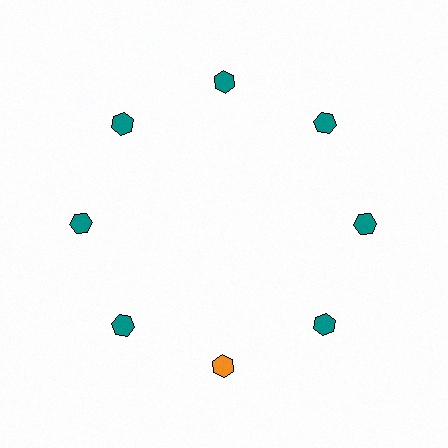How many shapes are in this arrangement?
There are 8 shapes arranged in a ring pattern.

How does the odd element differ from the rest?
It has a different color: orange instead of teal.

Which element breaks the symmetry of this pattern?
The orange hexagon at roughly the 6 o'clock position breaks the symmetry. All other shapes are teal hexagons.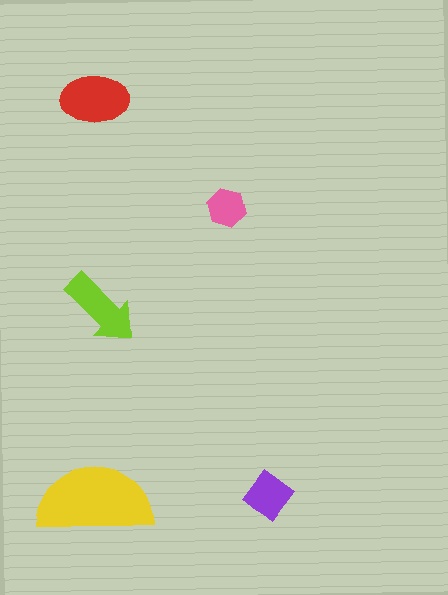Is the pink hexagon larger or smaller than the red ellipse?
Smaller.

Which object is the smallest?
The pink hexagon.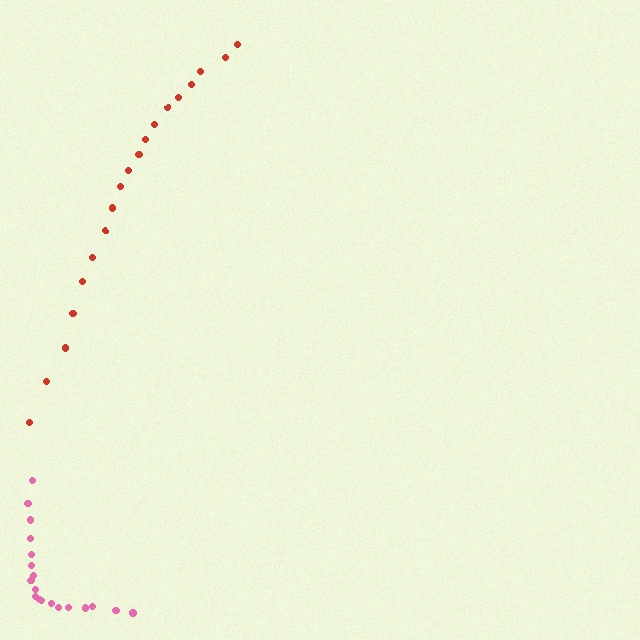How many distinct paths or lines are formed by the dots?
There are 2 distinct paths.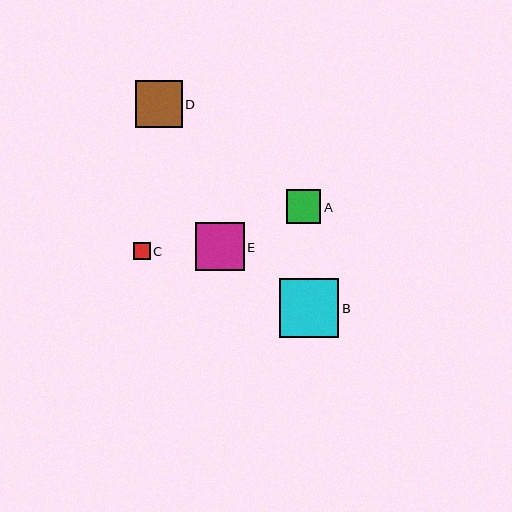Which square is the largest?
Square B is the largest with a size of approximately 59 pixels.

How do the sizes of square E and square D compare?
Square E and square D are approximately the same size.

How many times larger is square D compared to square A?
Square D is approximately 1.4 times the size of square A.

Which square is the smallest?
Square C is the smallest with a size of approximately 17 pixels.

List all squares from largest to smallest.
From largest to smallest: B, E, D, A, C.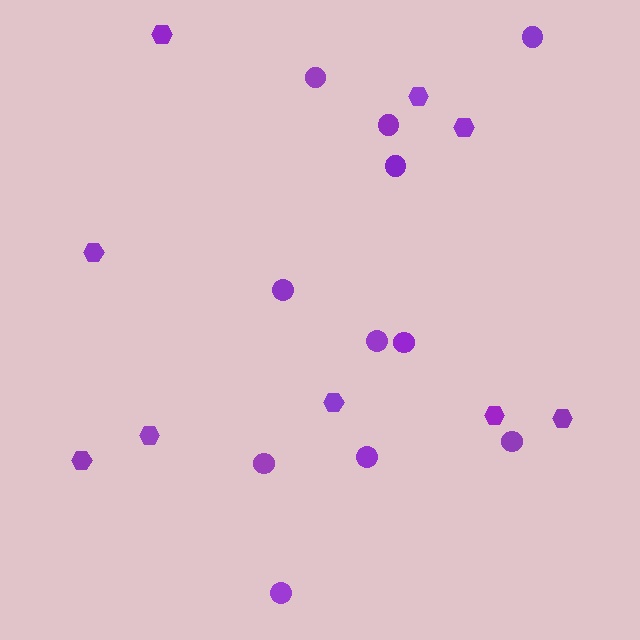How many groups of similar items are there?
There are 2 groups: one group of circles (11) and one group of hexagons (9).